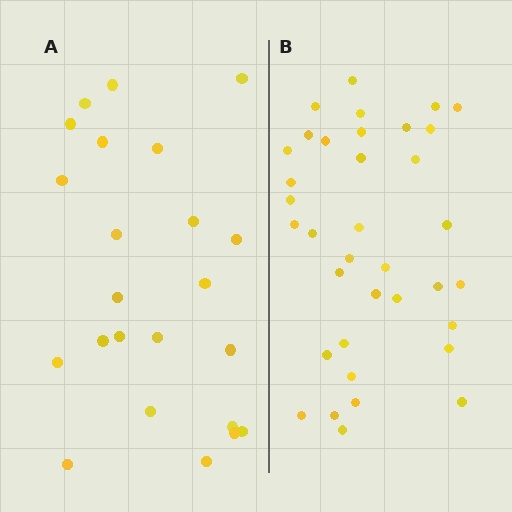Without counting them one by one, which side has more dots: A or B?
Region B (the right region) has more dots.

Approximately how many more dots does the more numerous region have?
Region B has approximately 15 more dots than region A.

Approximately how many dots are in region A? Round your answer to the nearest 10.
About 20 dots. (The exact count is 23, which rounds to 20.)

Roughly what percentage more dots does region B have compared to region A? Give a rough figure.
About 55% more.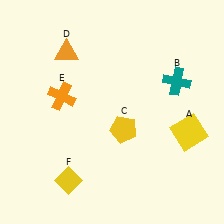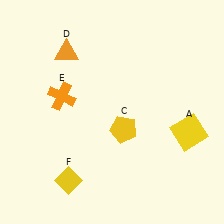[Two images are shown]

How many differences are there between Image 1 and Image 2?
There is 1 difference between the two images.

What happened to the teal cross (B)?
The teal cross (B) was removed in Image 2. It was in the top-right area of Image 1.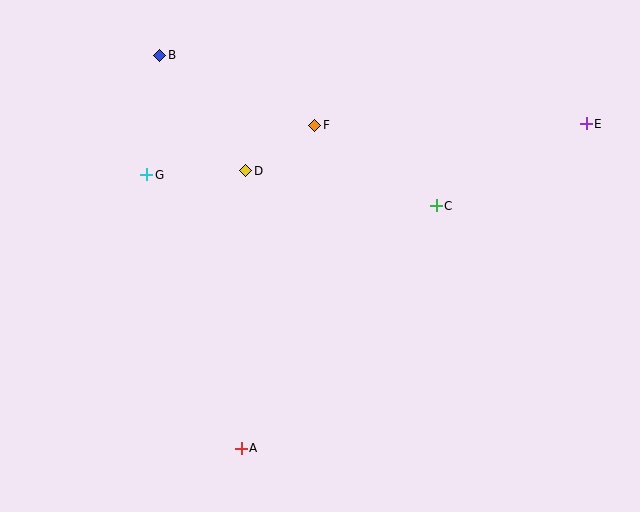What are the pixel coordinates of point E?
Point E is at (586, 124).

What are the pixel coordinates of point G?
Point G is at (147, 175).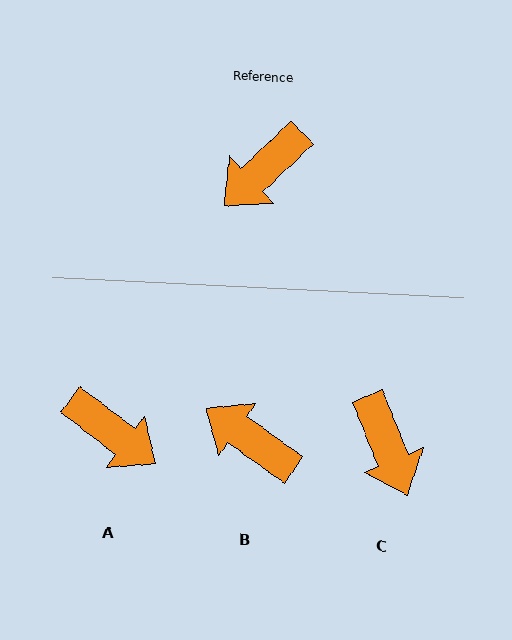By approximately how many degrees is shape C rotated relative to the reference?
Approximately 69 degrees counter-clockwise.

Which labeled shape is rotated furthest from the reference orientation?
A, about 100 degrees away.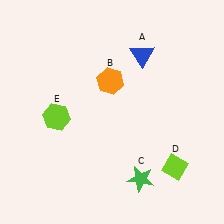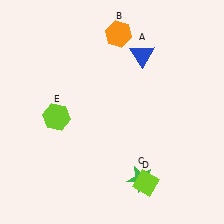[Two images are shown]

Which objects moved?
The objects that moved are: the orange hexagon (B), the lime diamond (D).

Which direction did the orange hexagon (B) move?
The orange hexagon (B) moved up.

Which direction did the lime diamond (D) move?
The lime diamond (D) moved left.